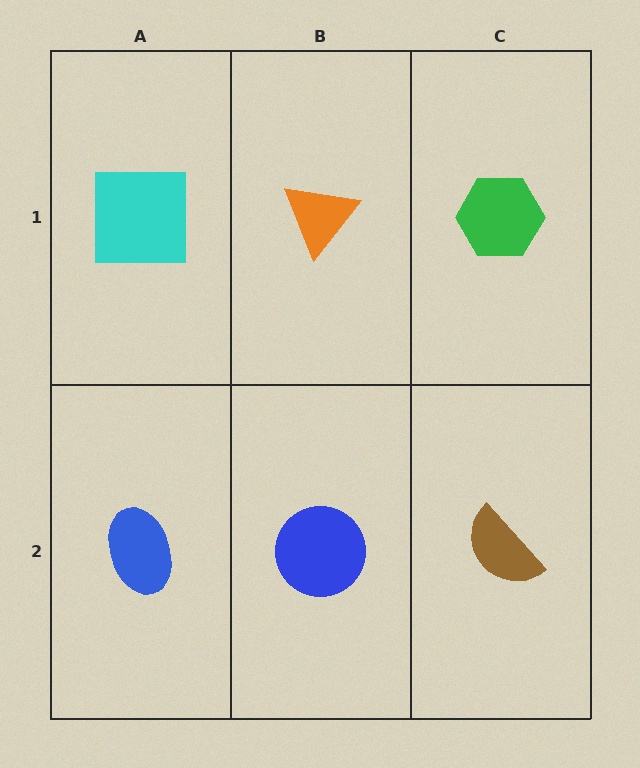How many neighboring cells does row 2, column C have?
2.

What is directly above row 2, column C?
A green hexagon.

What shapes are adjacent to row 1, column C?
A brown semicircle (row 2, column C), an orange triangle (row 1, column B).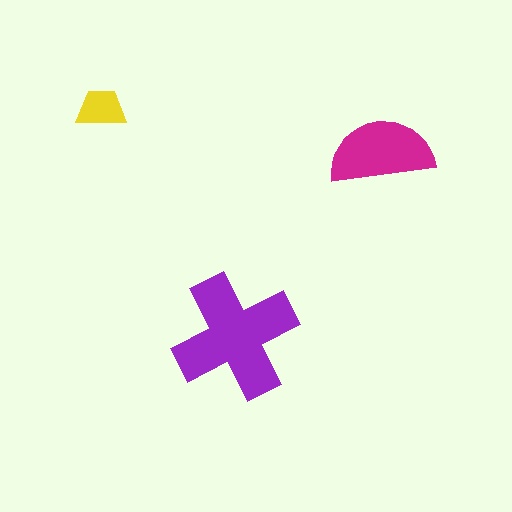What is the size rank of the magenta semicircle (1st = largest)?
2nd.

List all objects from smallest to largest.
The yellow trapezoid, the magenta semicircle, the purple cross.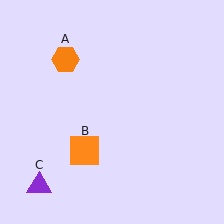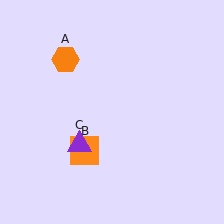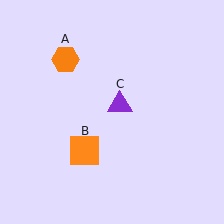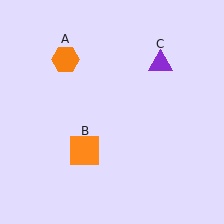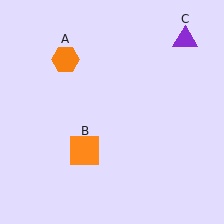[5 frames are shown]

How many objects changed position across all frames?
1 object changed position: purple triangle (object C).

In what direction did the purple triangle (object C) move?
The purple triangle (object C) moved up and to the right.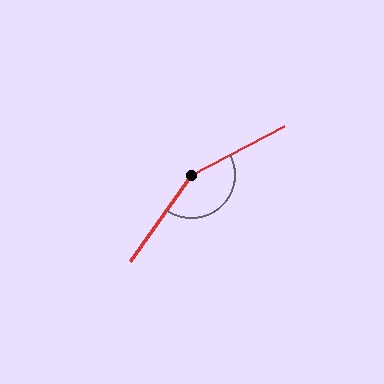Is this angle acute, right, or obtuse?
It is obtuse.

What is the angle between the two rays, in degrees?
Approximately 153 degrees.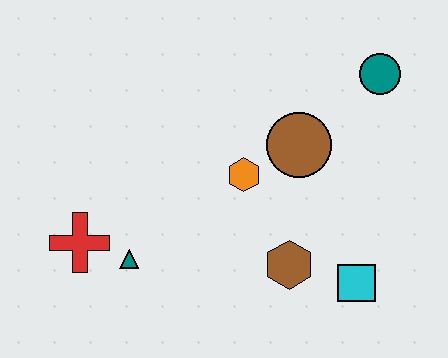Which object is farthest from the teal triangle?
The teal circle is farthest from the teal triangle.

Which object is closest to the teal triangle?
The red cross is closest to the teal triangle.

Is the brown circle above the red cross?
Yes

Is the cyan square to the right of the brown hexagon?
Yes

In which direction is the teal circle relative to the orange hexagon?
The teal circle is to the right of the orange hexagon.